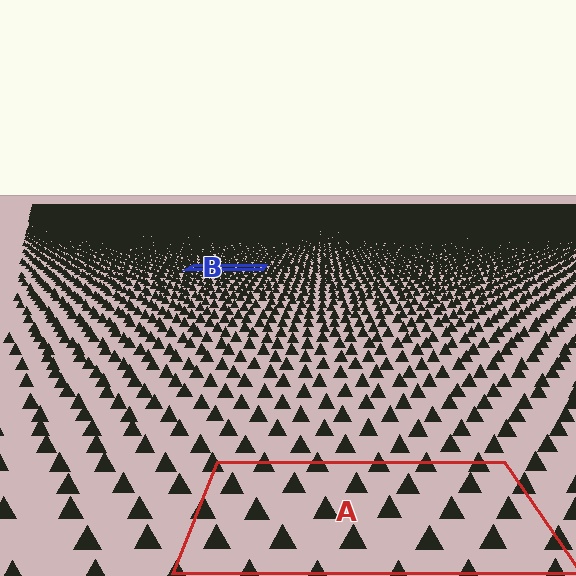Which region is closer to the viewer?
Region A is closer. The texture elements there are larger and more spread out.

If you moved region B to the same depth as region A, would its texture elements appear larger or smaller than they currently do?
They would appear larger. At a closer depth, the same texture elements are projected at a bigger on-screen size.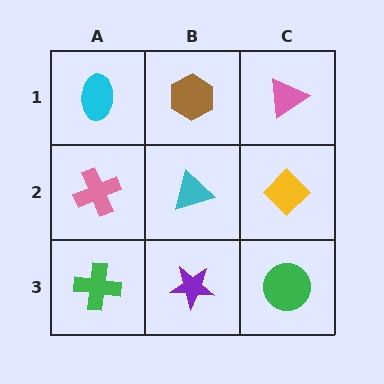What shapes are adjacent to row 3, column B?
A cyan triangle (row 2, column B), a green cross (row 3, column A), a green circle (row 3, column C).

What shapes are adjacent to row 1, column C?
A yellow diamond (row 2, column C), a brown hexagon (row 1, column B).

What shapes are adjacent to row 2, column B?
A brown hexagon (row 1, column B), a purple star (row 3, column B), a pink cross (row 2, column A), a yellow diamond (row 2, column C).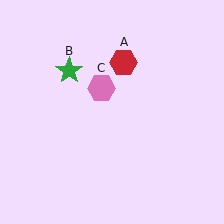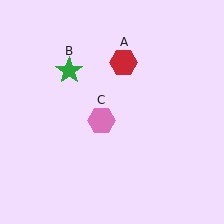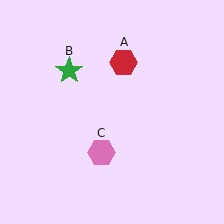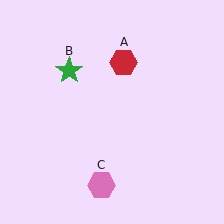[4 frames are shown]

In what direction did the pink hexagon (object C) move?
The pink hexagon (object C) moved down.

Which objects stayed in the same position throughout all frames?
Red hexagon (object A) and green star (object B) remained stationary.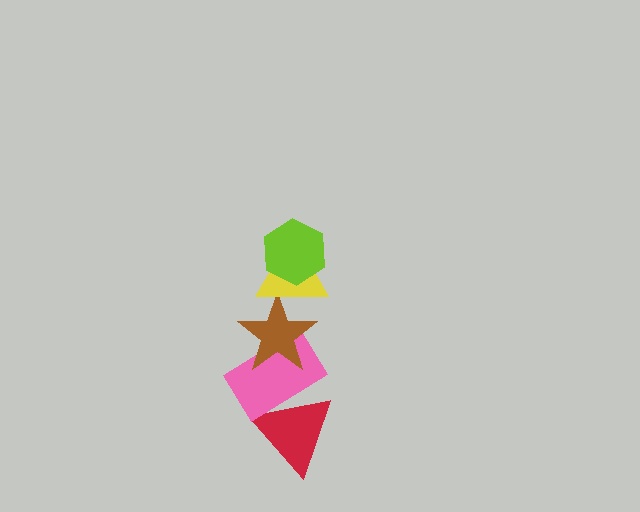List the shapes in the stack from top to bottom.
From top to bottom: the lime hexagon, the yellow triangle, the brown star, the pink rectangle, the red triangle.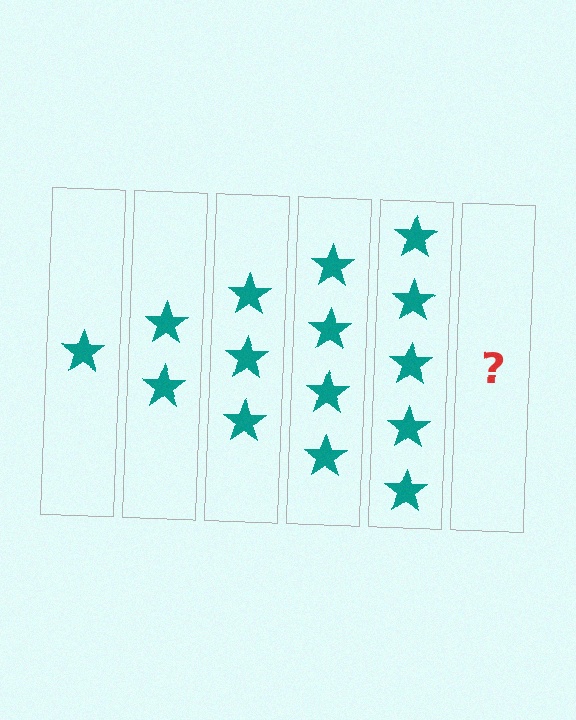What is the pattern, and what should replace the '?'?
The pattern is that each step adds one more star. The '?' should be 6 stars.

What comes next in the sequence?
The next element should be 6 stars.